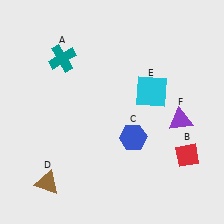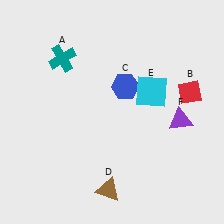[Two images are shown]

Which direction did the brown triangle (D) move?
The brown triangle (D) moved right.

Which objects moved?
The objects that moved are: the red diamond (B), the blue hexagon (C), the brown triangle (D).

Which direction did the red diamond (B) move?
The red diamond (B) moved up.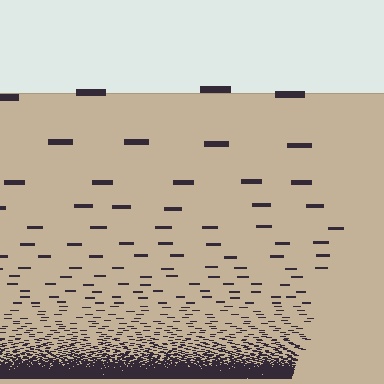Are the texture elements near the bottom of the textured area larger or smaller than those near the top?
Smaller. The gradient is inverted — elements near the bottom are smaller and denser.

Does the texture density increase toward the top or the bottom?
Density increases toward the bottom.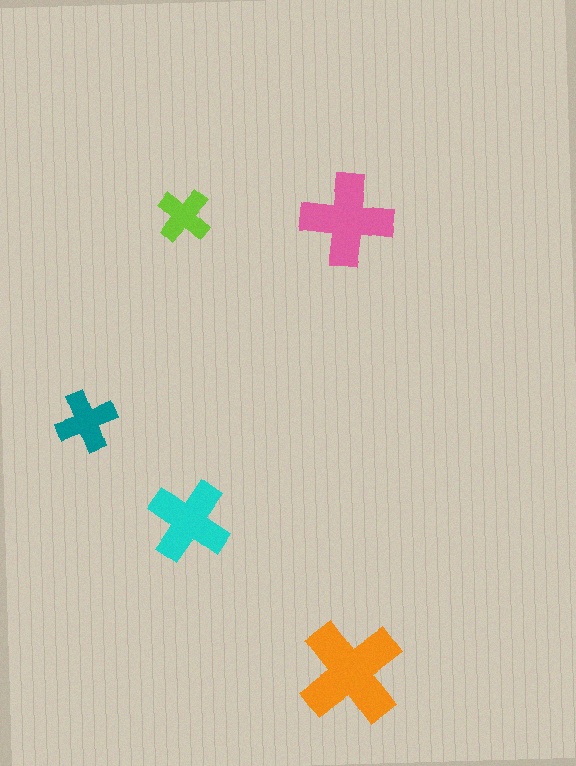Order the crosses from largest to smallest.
the orange one, the pink one, the cyan one, the teal one, the lime one.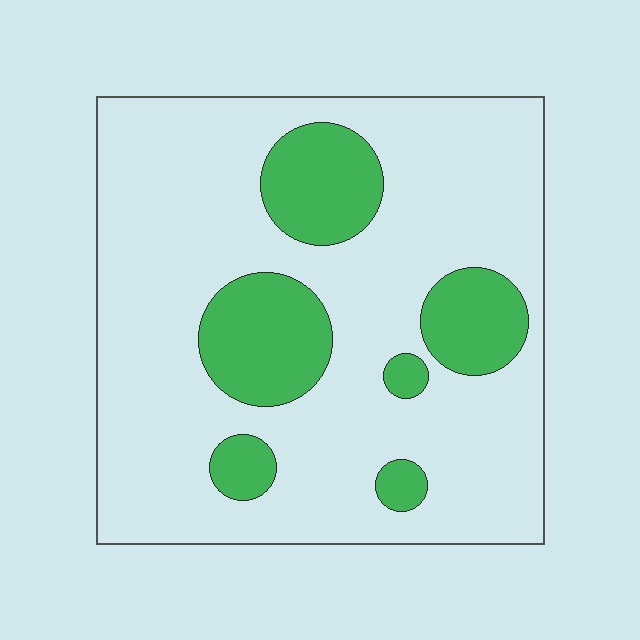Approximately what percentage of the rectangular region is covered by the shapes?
Approximately 20%.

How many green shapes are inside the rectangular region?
6.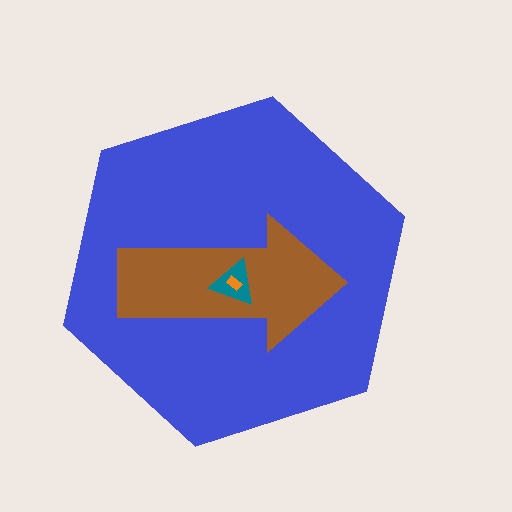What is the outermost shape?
The blue hexagon.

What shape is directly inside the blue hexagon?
The brown arrow.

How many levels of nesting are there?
4.